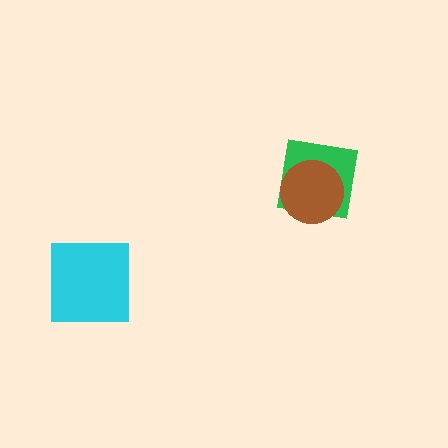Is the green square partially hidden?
Yes, it is partially covered by another shape.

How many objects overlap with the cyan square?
0 objects overlap with the cyan square.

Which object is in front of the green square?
The brown circle is in front of the green square.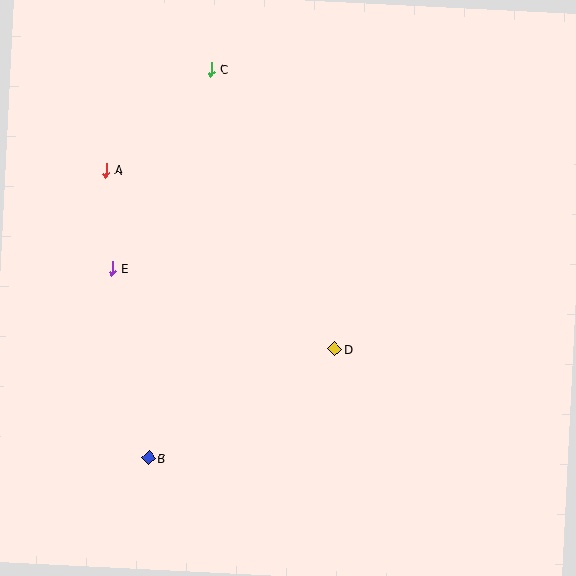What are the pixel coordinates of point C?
Point C is at (211, 69).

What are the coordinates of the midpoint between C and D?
The midpoint between C and D is at (273, 209).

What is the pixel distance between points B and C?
The distance between B and C is 394 pixels.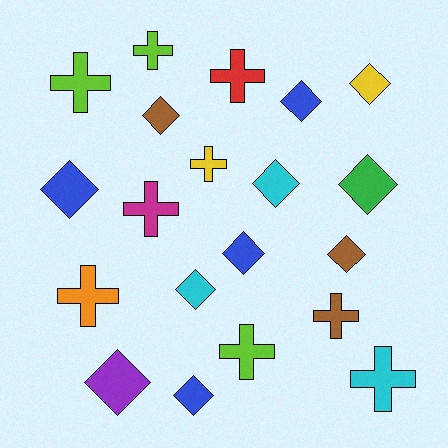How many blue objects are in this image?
There are 4 blue objects.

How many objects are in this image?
There are 20 objects.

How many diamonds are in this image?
There are 11 diamonds.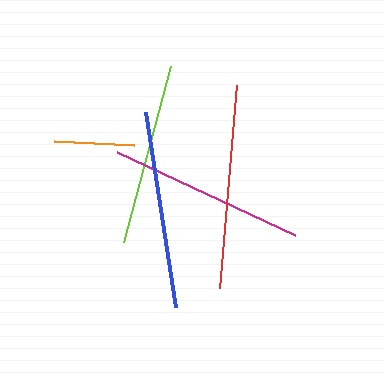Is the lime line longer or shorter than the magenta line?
The magenta line is longer than the lime line.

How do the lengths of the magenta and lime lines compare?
The magenta and lime lines are approximately the same length.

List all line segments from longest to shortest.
From longest to shortest: red, magenta, blue, lime, orange.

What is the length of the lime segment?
The lime segment is approximately 182 pixels long.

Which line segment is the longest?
The red line is the longest at approximately 203 pixels.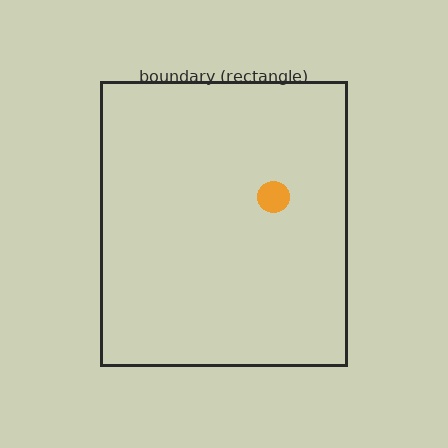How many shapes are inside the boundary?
1 inside, 0 outside.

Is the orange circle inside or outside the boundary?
Inside.